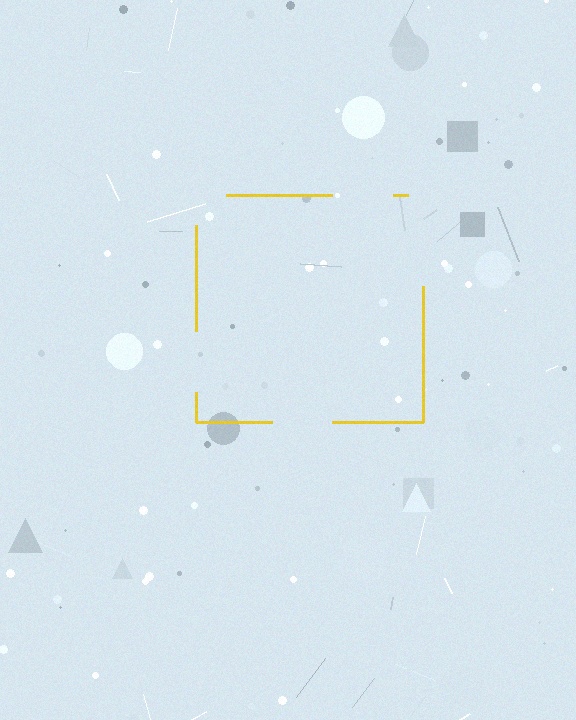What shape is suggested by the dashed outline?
The dashed outline suggests a square.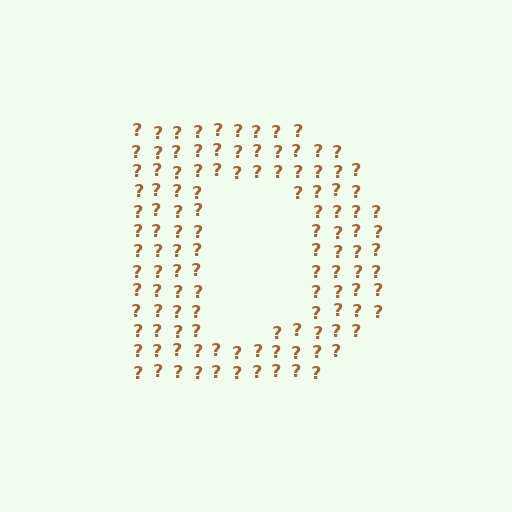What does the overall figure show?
The overall figure shows the letter D.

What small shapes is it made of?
It is made of small question marks.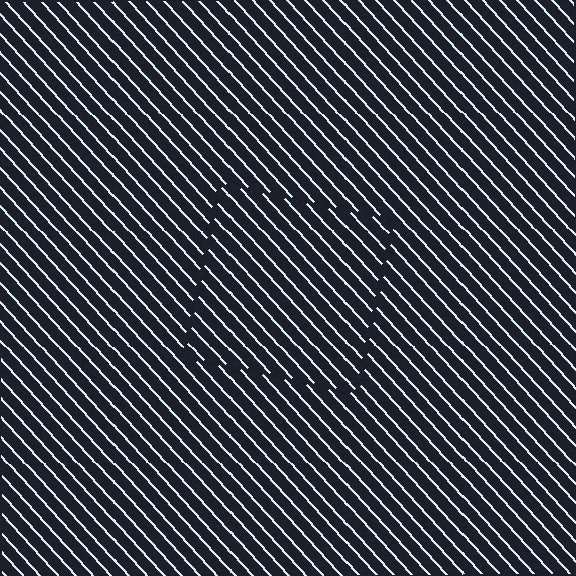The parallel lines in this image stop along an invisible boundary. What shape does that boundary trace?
An illusory square. The interior of the shape contains the same grating, shifted by half a period — the contour is defined by the phase discontinuity where line-ends from the inner and outer gratings abut.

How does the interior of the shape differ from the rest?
The interior of the shape contains the same grating, shifted by half a period — the contour is defined by the phase discontinuity where line-ends from the inner and outer gratings abut.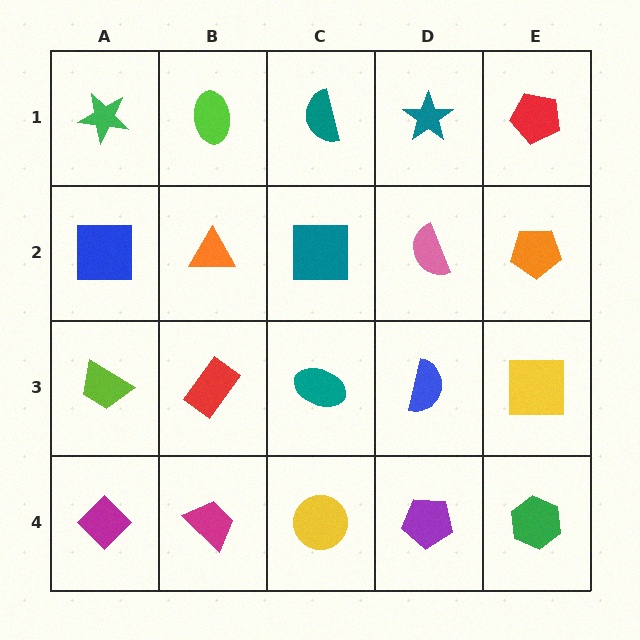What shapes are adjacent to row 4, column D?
A blue semicircle (row 3, column D), a yellow circle (row 4, column C), a green hexagon (row 4, column E).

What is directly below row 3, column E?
A green hexagon.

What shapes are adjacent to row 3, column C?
A teal square (row 2, column C), a yellow circle (row 4, column C), a red rectangle (row 3, column B), a blue semicircle (row 3, column D).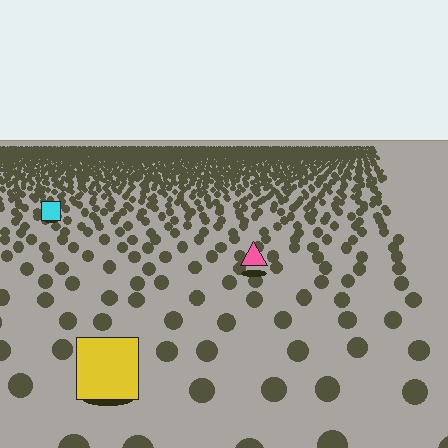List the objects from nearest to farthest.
From nearest to farthest: the yellow square, the pink triangle, the cyan square.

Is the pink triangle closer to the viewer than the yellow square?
No. The yellow square is closer — you can tell from the texture gradient: the ground texture is coarser near it.